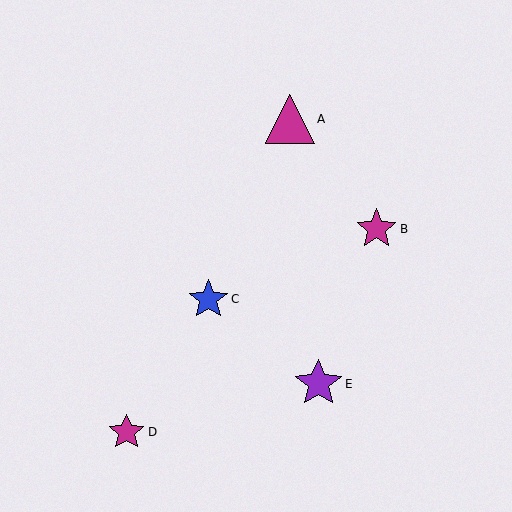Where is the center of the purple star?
The center of the purple star is at (318, 384).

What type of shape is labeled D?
Shape D is a magenta star.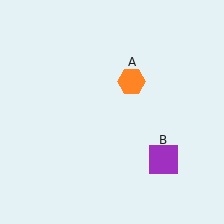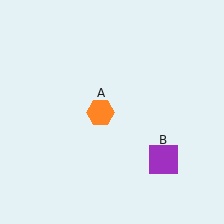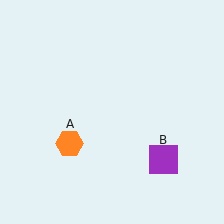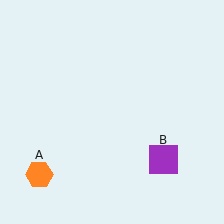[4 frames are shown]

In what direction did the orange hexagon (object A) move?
The orange hexagon (object A) moved down and to the left.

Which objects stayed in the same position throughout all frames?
Purple square (object B) remained stationary.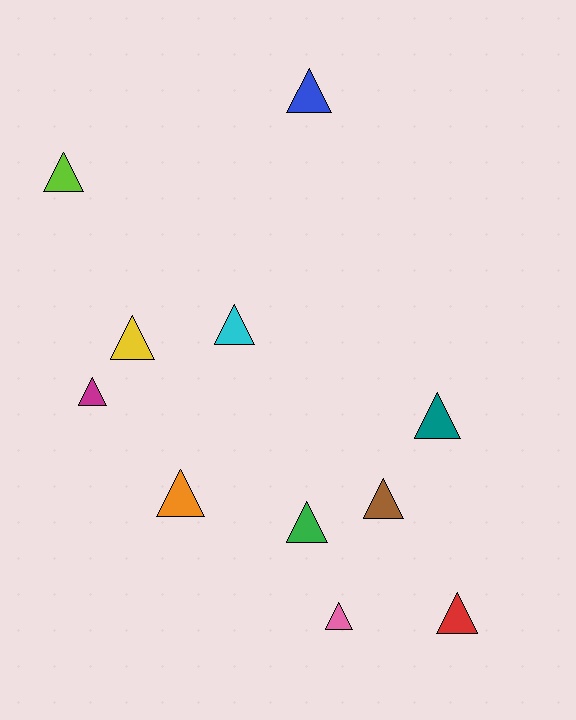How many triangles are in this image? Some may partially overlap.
There are 11 triangles.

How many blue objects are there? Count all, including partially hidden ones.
There is 1 blue object.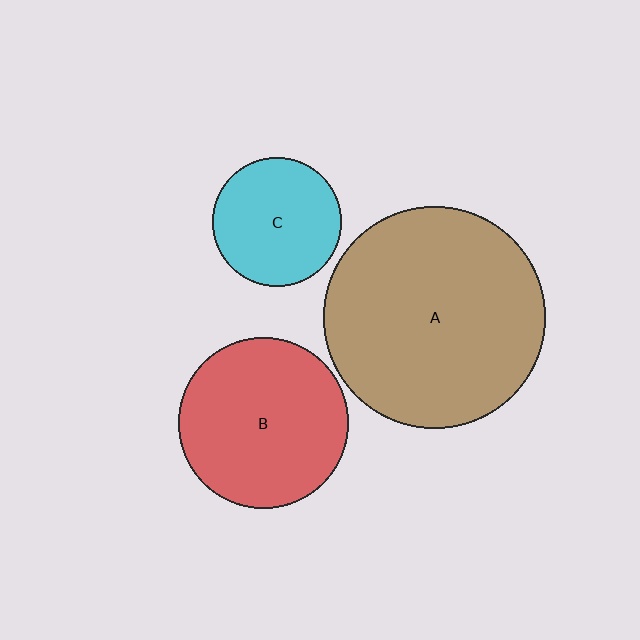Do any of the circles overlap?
No, none of the circles overlap.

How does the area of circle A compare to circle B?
Approximately 1.7 times.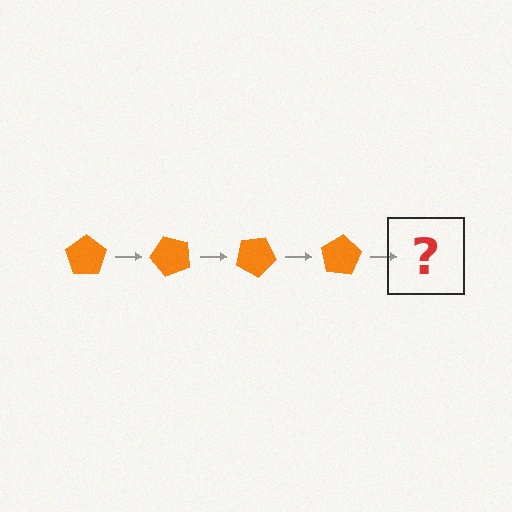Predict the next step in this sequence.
The next step is an orange pentagon rotated 200 degrees.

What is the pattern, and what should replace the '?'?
The pattern is that the pentagon rotates 50 degrees each step. The '?' should be an orange pentagon rotated 200 degrees.